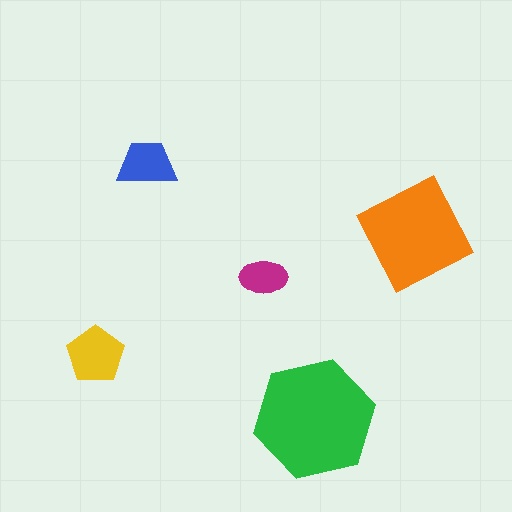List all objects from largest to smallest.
The green hexagon, the orange diamond, the yellow pentagon, the blue trapezoid, the magenta ellipse.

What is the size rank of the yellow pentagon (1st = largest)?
3rd.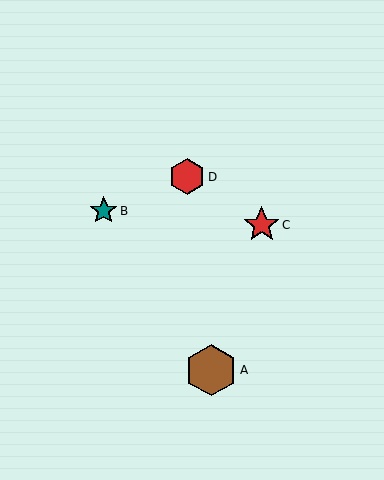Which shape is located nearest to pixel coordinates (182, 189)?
The red hexagon (labeled D) at (187, 177) is nearest to that location.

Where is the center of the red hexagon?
The center of the red hexagon is at (187, 177).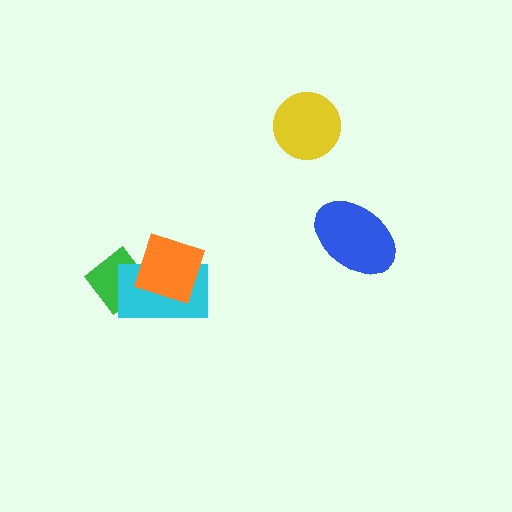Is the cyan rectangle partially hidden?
Yes, it is partially covered by another shape.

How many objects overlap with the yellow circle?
0 objects overlap with the yellow circle.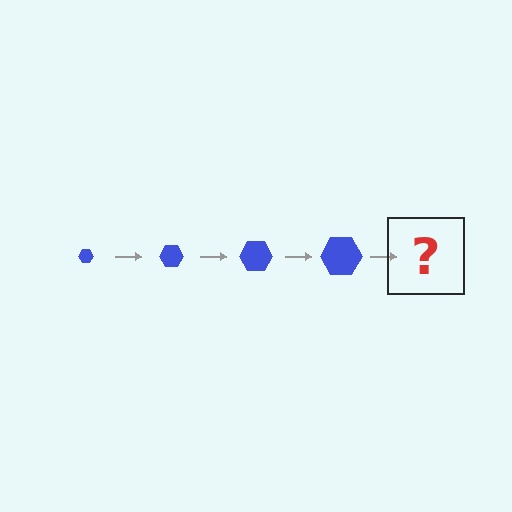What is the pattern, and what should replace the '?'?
The pattern is that the hexagon gets progressively larger each step. The '?' should be a blue hexagon, larger than the previous one.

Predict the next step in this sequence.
The next step is a blue hexagon, larger than the previous one.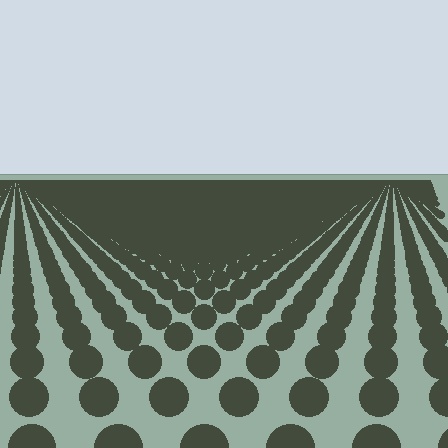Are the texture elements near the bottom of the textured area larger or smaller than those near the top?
Larger. Near the bottom, elements are closer to the viewer and appear at a bigger on-screen size.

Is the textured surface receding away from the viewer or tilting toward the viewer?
The surface is receding away from the viewer. Texture elements get smaller and denser toward the top.